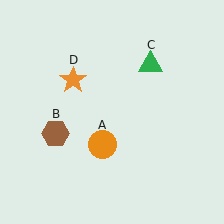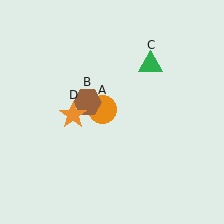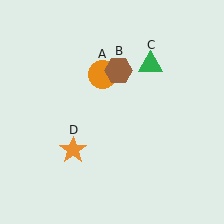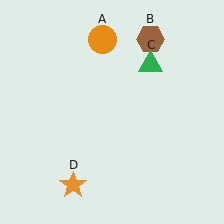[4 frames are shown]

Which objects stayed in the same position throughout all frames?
Green triangle (object C) remained stationary.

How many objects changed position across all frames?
3 objects changed position: orange circle (object A), brown hexagon (object B), orange star (object D).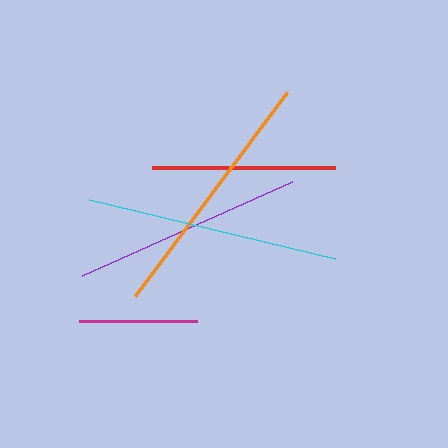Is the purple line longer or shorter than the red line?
The purple line is longer than the red line.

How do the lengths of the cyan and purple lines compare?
The cyan and purple lines are approximately the same length.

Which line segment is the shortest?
The magenta line is the shortest at approximately 118 pixels.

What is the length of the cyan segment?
The cyan segment is approximately 253 pixels long.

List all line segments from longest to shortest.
From longest to shortest: orange, cyan, purple, red, magenta.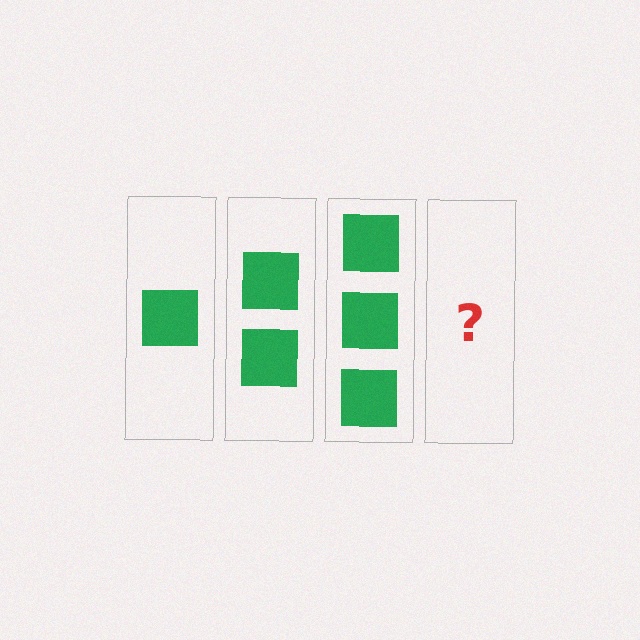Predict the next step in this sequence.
The next step is 4 squares.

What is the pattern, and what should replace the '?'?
The pattern is that each step adds one more square. The '?' should be 4 squares.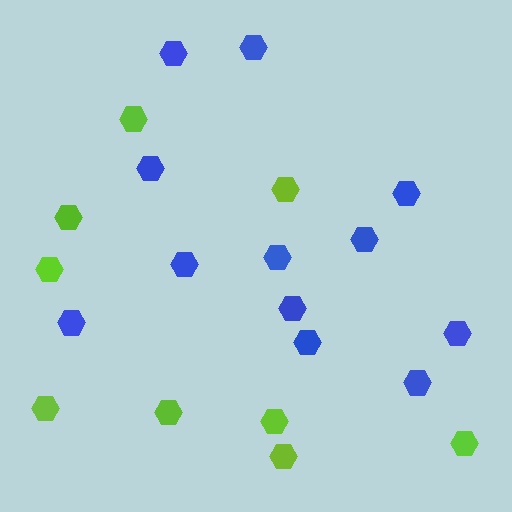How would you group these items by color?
There are 2 groups: one group of blue hexagons (12) and one group of lime hexagons (9).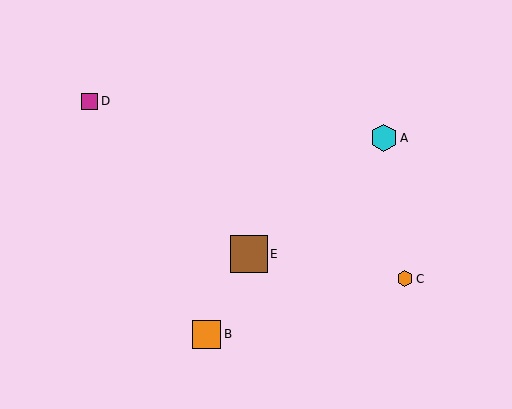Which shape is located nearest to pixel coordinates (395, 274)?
The orange hexagon (labeled C) at (405, 279) is nearest to that location.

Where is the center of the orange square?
The center of the orange square is at (207, 334).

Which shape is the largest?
The brown square (labeled E) is the largest.